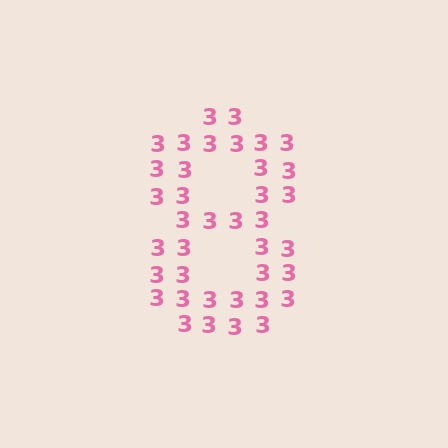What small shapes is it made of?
It is made of small digit 3's.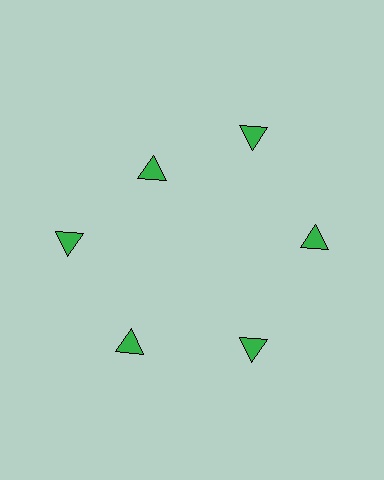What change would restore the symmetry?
The symmetry would be restored by moving it outward, back onto the ring so that all 6 triangles sit at equal angles and equal distance from the center.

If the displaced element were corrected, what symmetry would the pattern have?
It would have 6-fold rotational symmetry — the pattern would map onto itself every 60 degrees.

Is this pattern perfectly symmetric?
No. The 6 green triangles are arranged in a ring, but one element near the 11 o'clock position is pulled inward toward the center, breaking the 6-fold rotational symmetry.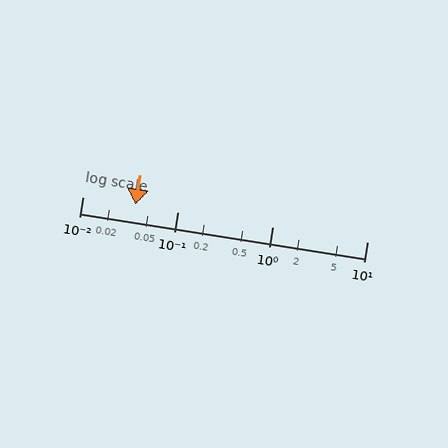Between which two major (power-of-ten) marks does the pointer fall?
The pointer is between 0.01 and 0.1.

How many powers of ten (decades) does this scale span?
The scale spans 3 decades, from 0.01 to 10.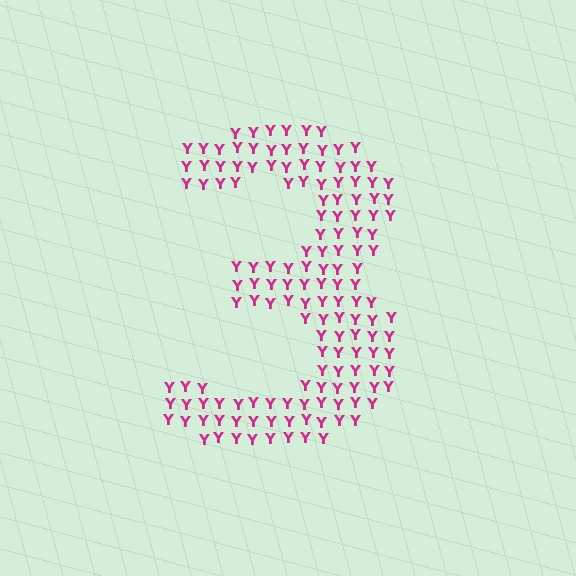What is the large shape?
The large shape is the digit 3.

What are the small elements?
The small elements are letter Y's.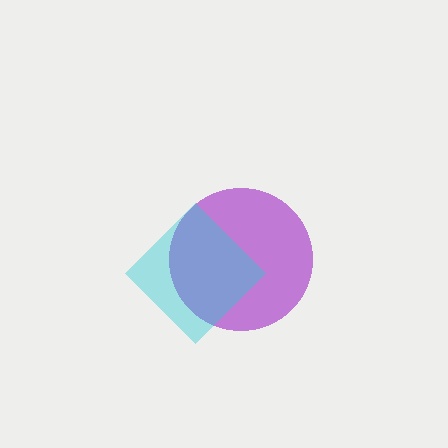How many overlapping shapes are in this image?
There are 2 overlapping shapes in the image.